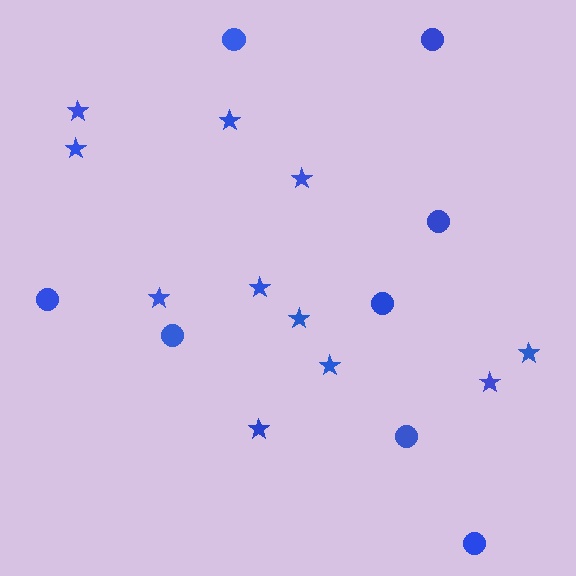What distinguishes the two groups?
There are 2 groups: one group of stars (11) and one group of circles (8).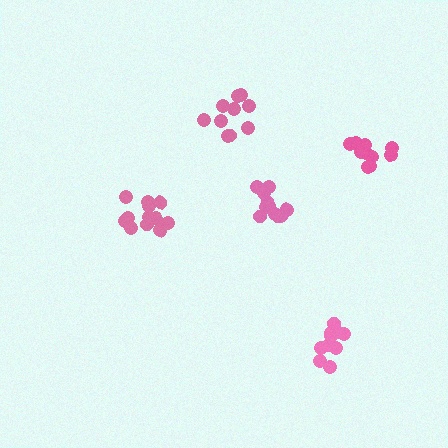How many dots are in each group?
Group 1: 10 dots, Group 2: 11 dots, Group 3: 10 dots, Group 4: 10 dots, Group 5: 12 dots (53 total).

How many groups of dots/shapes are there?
There are 5 groups.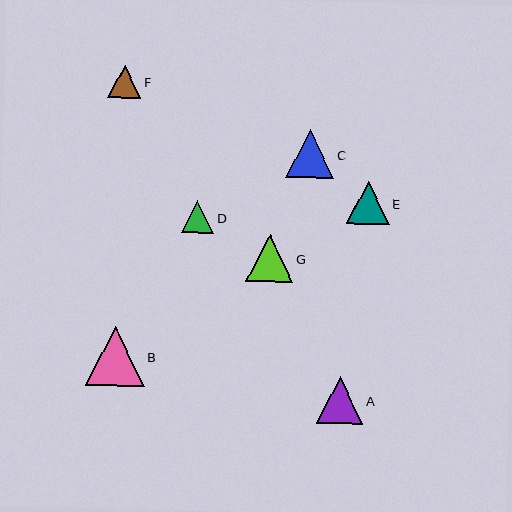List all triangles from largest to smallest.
From largest to smallest: B, C, G, A, E, F, D.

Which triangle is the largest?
Triangle B is the largest with a size of approximately 59 pixels.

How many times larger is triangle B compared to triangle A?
Triangle B is approximately 1.3 times the size of triangle A.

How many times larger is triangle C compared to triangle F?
Triangle C is approximately 1.4 times the size of triangle F.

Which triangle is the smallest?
Triangle D is the smallest with a size of approximately 32 pixels.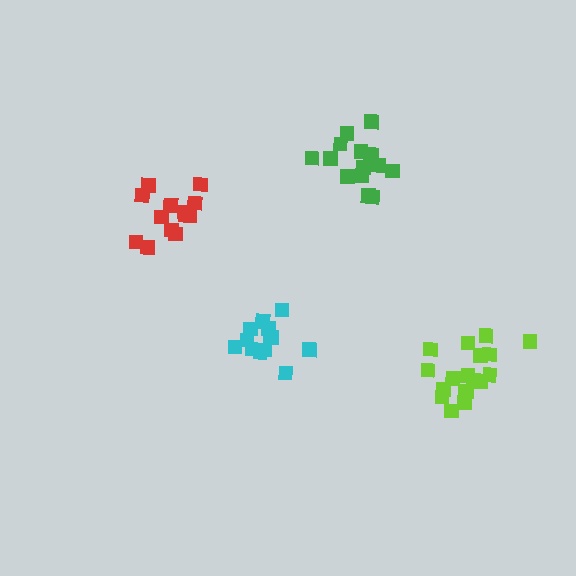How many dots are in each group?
Group 1: 13 dots, Group 2: 13 dots, Group 3: 19 dots, Group 4: 15 dots (60 total).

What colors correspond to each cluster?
The clusters are colored: cyan, red, lime, green.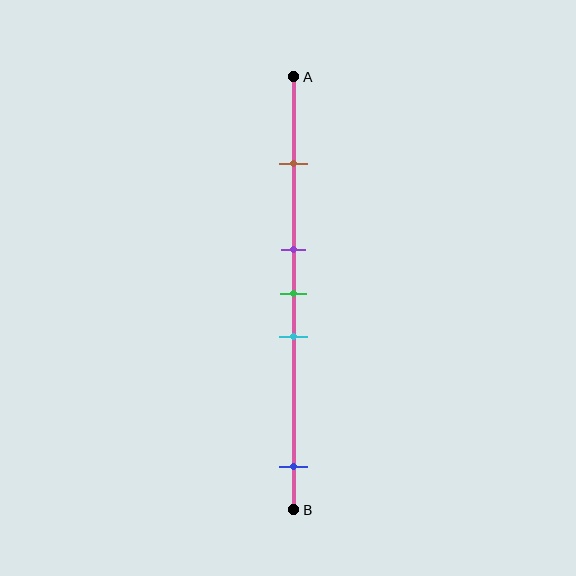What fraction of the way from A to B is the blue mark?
The blue mark is approximately 90% (0.9) of the way from A to B.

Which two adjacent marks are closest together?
The purple and green marks are the closest adjacent pair.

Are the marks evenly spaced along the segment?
No, the marks are not evenly spaced.